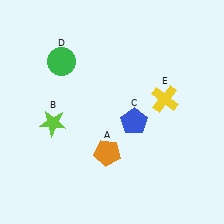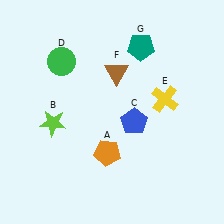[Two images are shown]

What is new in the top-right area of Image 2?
A brown triangle (F) was added in the top-right area of Image 2.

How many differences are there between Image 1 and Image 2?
There are 2 differences between the two images.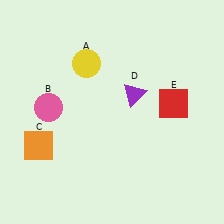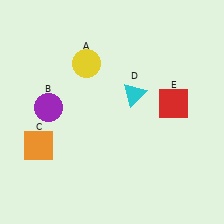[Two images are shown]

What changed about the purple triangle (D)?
In Image 1, D is purple. In Image 2, it changed to cyan.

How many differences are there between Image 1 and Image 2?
There are 2 differences between the two images.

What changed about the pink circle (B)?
In Image 1, B is pink. In Image 2, it changed to purple.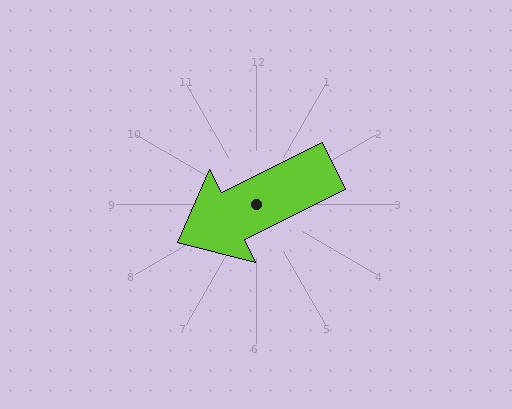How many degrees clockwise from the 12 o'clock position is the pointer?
Approximately 244 degrees.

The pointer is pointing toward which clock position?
Roughly 8 o'clock.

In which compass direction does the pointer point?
Southwest.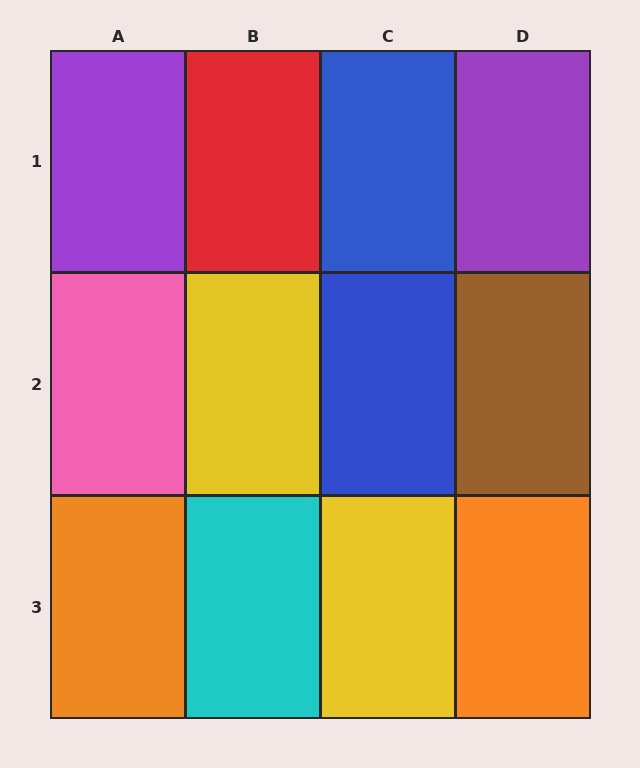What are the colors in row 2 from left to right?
Pink, yellow, blue, brown.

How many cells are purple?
2 cells are purple.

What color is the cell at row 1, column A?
Purple.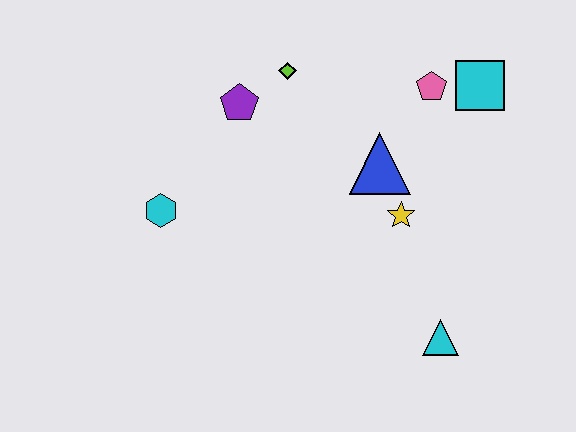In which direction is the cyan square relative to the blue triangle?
The cyan square is to the right of the blue triangle.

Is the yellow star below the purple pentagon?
Yes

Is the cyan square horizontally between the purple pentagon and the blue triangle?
No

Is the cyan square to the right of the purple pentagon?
Yes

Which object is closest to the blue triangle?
The yellow star is closest to the blue triangle.